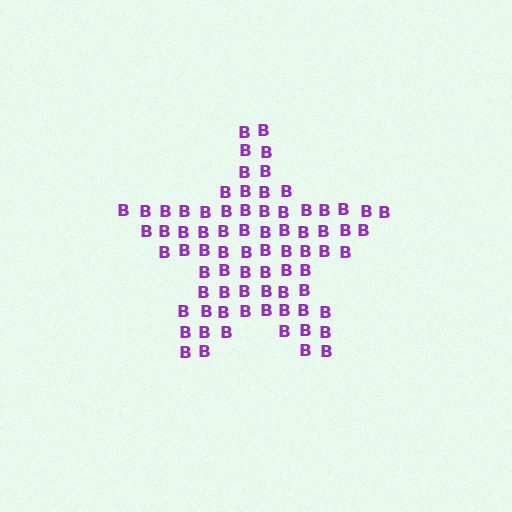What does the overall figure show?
The overall figure shows a star.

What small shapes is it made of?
It is made of small letter B's.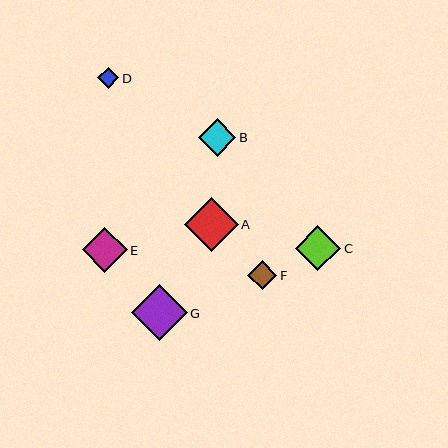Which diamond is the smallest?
Diamond D is the smallest with a size of approximately 21 pixels.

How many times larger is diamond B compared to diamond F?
Diamond B is approximately 1.3 times the size of diamond F.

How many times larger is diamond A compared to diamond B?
Diamond A is approximately 1.4 times the size of diamond B.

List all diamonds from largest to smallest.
From largest to smallest: G, A, C, E, B, F, D.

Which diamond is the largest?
Diamond G is the largest with a size of approximately 56 pixels.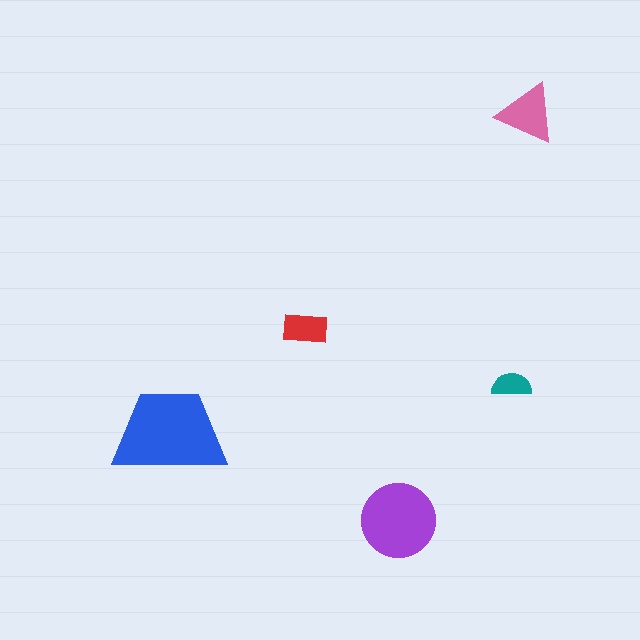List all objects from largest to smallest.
The blue trapezoid, the purple circle, the pink triangle, the red rectangle, the teal semicircle.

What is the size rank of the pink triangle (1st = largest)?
3rd.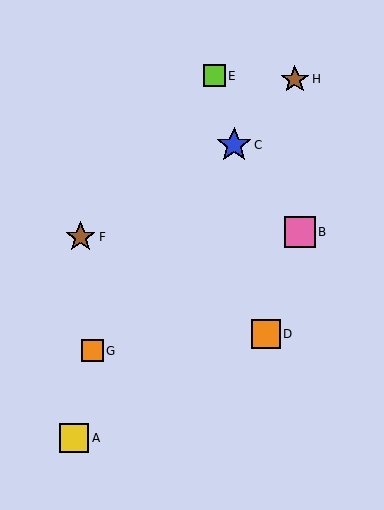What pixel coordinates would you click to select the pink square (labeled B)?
Click at (300, 232) to select the pink square B.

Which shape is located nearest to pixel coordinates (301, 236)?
The pink square (labeled B) at (300, 232) is nearest to that location.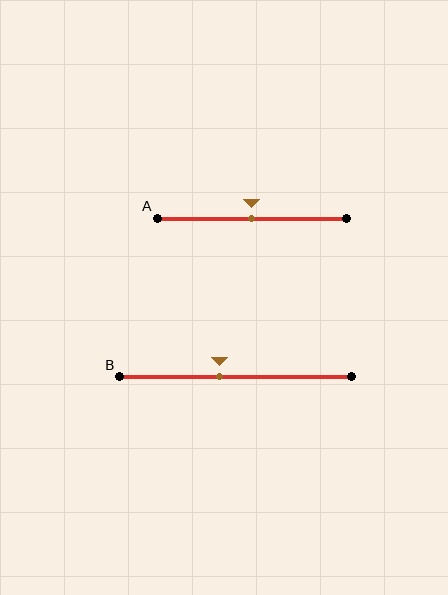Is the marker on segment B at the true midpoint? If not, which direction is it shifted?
No, the marker on segment B is shifted to the left by about 7% of the segment length.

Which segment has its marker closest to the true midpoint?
Segment A has its marker closest to the true midpoint.